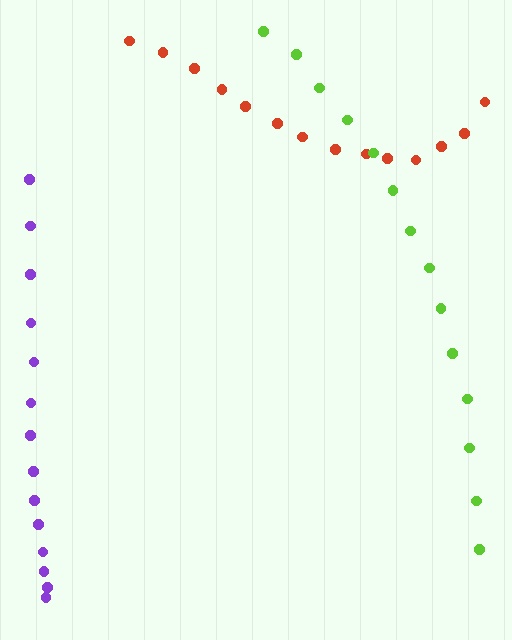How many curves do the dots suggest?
There are 3 distinct paths.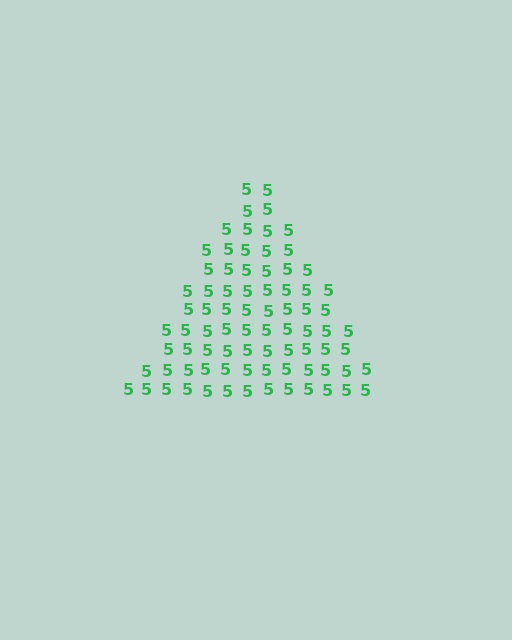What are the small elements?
The small elements are digit 5's.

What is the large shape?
The large shape is a triangle.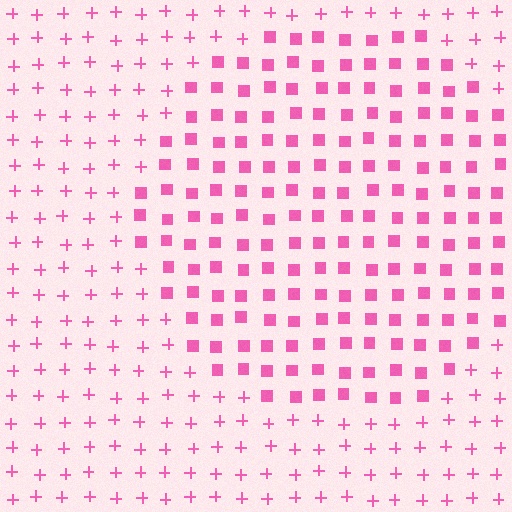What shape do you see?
I see a circle.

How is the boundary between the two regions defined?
The boundary is defined by a change in element shape: squares inside vs. plus signs outside. All elements share the same color and spacing.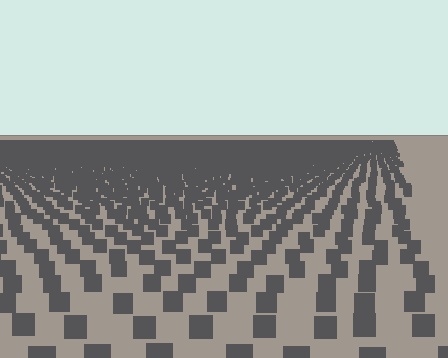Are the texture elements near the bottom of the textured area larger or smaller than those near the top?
Larger. Near the bottom, elements are closer to the viewer and appear at a bigger on-screen size.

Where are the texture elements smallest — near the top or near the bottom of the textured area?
Near the top.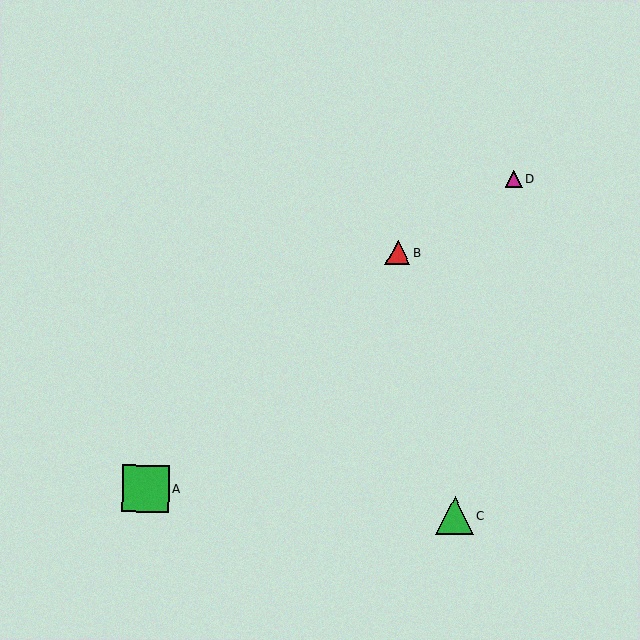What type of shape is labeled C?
Shape C is a green triangle.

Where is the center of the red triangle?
The center of the red triangle is at (398, 252).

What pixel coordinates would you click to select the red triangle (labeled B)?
Click at (398, 252) to select the red triangle B.